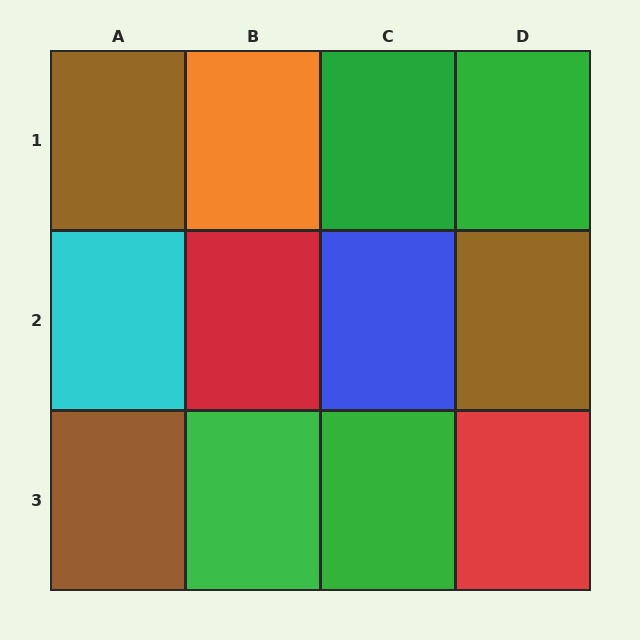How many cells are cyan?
1 cell is cyan.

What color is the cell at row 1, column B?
Orange.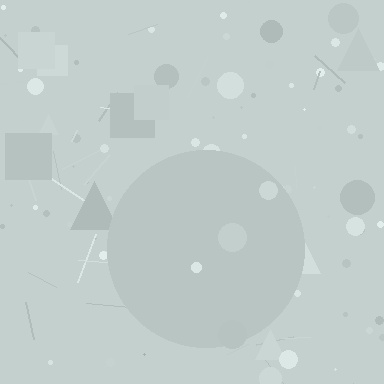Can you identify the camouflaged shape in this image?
The camouflaged shape is a circle.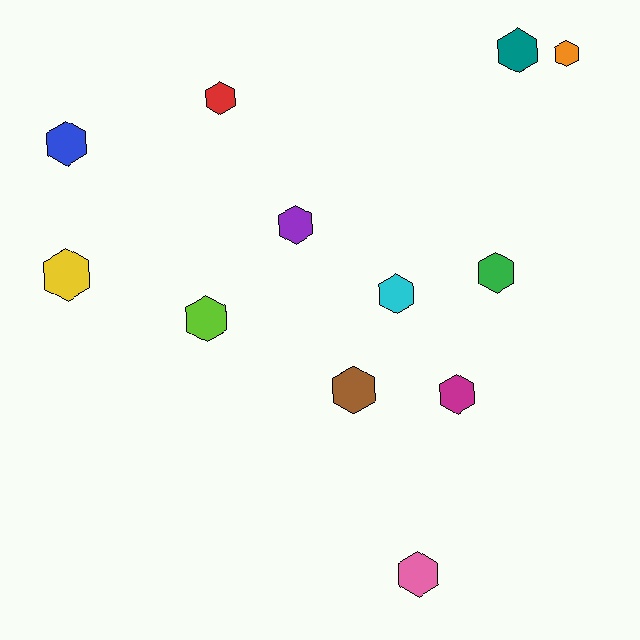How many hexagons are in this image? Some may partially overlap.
There are 12 hexagons.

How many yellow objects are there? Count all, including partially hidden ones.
There is 1 yellow object.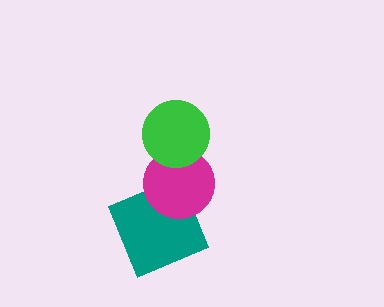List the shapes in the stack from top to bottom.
From top to bottom: the green circle, the magenta circle, the teal square.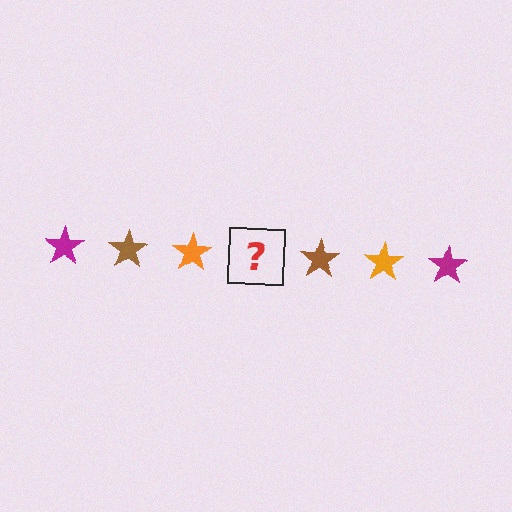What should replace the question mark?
The question mark should be replaced with a magenta star.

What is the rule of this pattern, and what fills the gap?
The rule is that the pattern cycles through magenta, brown, orange stars. The gap should be filled with a magenta star.